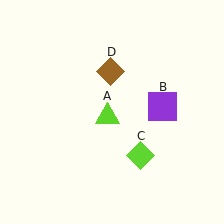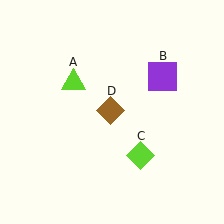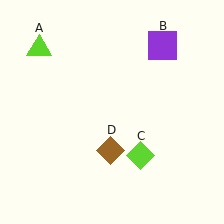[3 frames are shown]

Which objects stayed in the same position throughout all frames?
Lime diamond (object C) remained stationary.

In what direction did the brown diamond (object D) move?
The brown diamond (object D) moved down.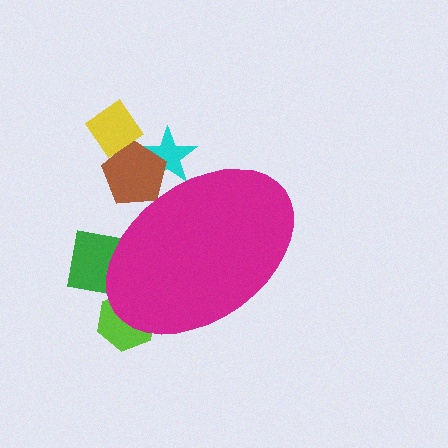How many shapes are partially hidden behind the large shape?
4 shapes are partially hidden.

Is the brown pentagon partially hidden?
Yes, the brown pentagon is partially hidden behind the magenta ellipse.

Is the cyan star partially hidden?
Yes, the cyan star is partially hidden behind the magenta ellipse.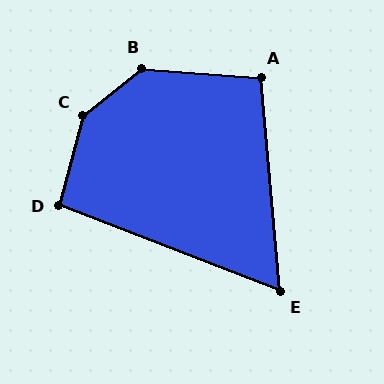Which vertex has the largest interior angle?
C, at approximately 143 degrees.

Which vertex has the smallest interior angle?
E, at approximately 64 degrees.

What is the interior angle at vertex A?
Approximately 100 degrees (obtuse).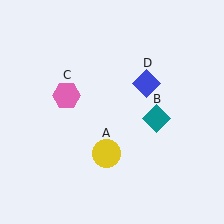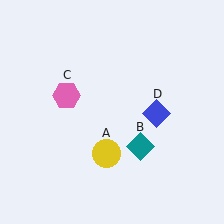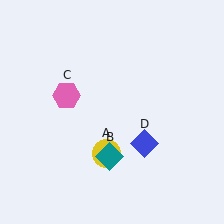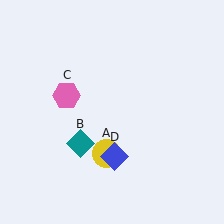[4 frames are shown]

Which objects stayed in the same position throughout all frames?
Yellow circle (object A) and pink hexagon (object C) remained stationary.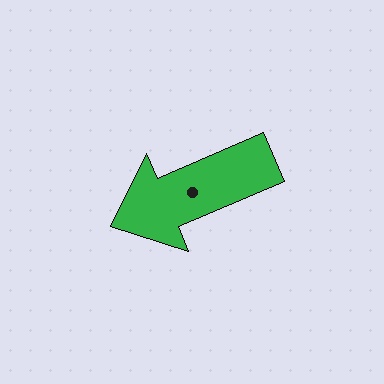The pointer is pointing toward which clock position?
Roughly 8 o'clock.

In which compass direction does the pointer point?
Southwest.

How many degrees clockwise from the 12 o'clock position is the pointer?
Approximately 247 degrees.